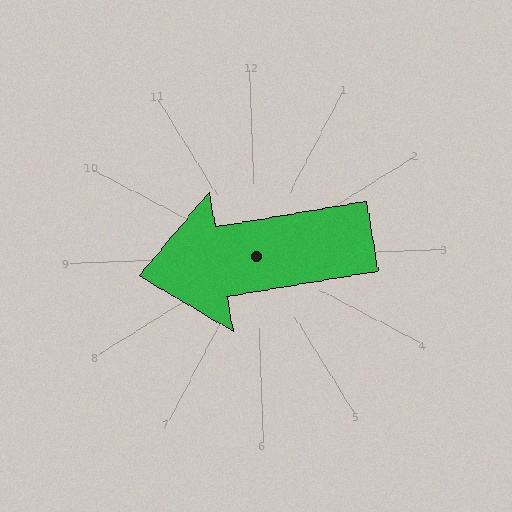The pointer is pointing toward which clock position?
Roughly 9 o'clock.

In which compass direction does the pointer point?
West.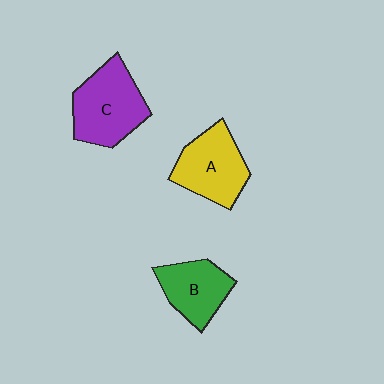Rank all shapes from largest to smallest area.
From largest to smallest: C (purple), A (yellow), B (green).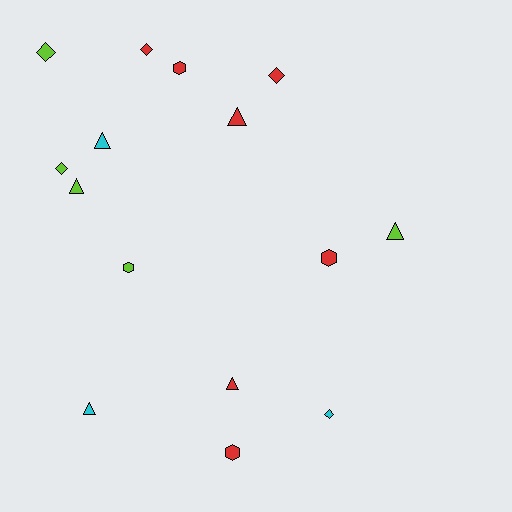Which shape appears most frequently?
Triangle, with 6 objects.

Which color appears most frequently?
Red, with 7 objects.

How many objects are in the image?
There are 15 objects.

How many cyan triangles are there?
There are 2 cyan triangles.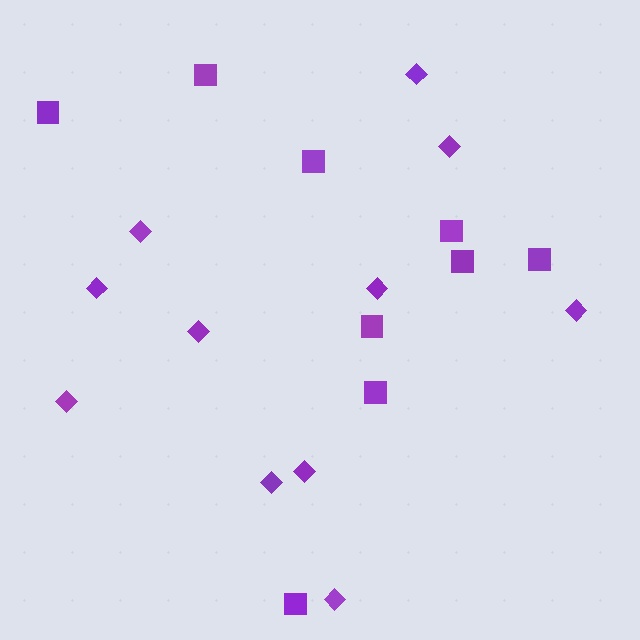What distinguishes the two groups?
There are 2 groups: one group of squares (9) and one group of diamonds (11).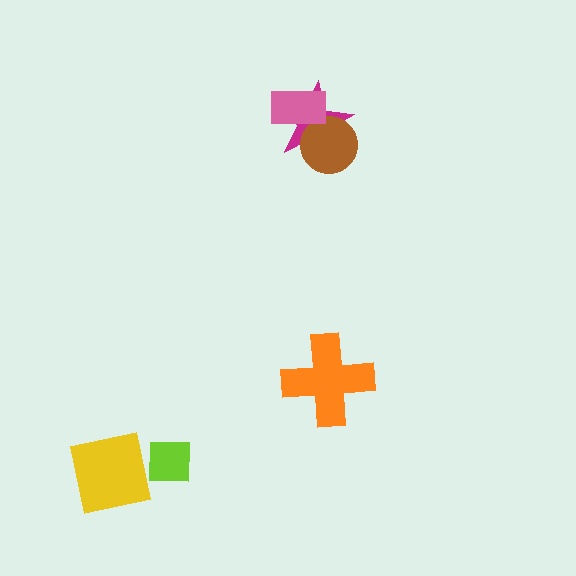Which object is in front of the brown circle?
The pink rectangle is in front of the brown circle.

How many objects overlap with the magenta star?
2 objects overlap with the magenta star.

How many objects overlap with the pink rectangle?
2 objects overlap with the pink rectangle.